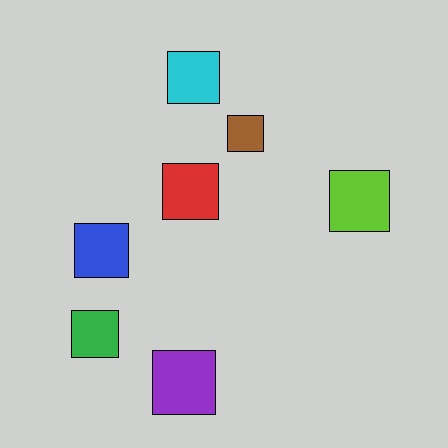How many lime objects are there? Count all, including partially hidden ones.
There is 1 lime object.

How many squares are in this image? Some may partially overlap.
There are 7 squares.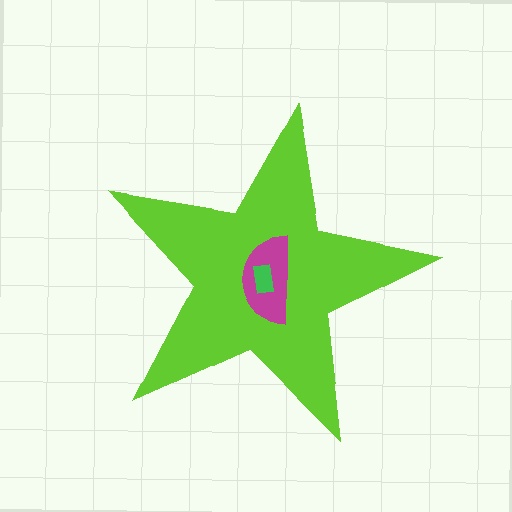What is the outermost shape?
The lime star.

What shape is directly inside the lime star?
The magenta semicircle.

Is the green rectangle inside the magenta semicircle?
Yes.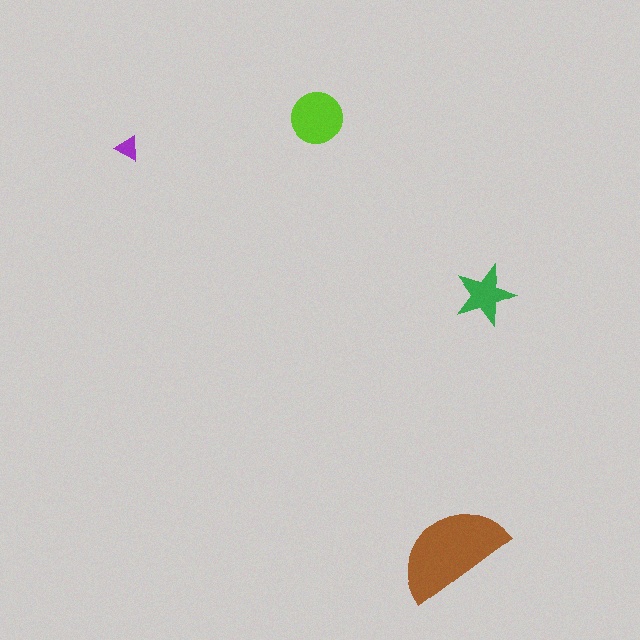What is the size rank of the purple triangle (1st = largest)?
4th.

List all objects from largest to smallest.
The brown semicircle, the lime circle, the green star, the purple triangle.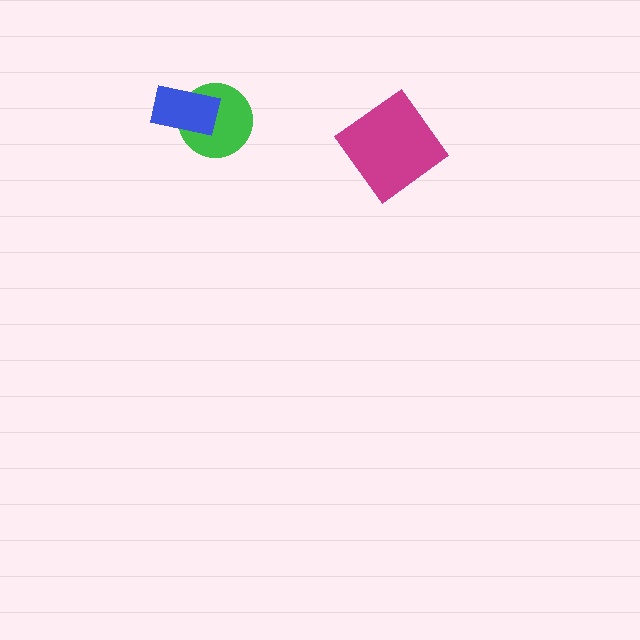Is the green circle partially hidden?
Yes, it is partially covered by another shape.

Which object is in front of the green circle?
The blue rectangle is in front of the green circle.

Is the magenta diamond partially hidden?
No, no other shape covers it.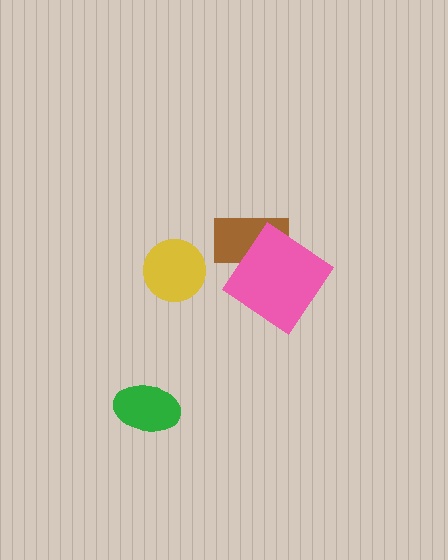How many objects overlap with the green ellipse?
0 objects overlap with the green ellipse.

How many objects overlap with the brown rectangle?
1 object overlaps with the brown rectangle.